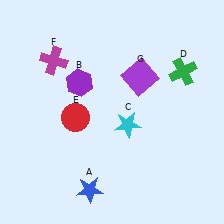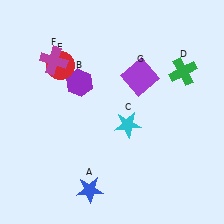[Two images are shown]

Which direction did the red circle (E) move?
The red circle (E) moved up.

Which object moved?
The red circle (E) moved up.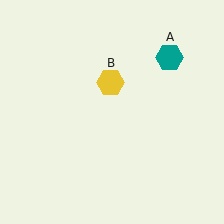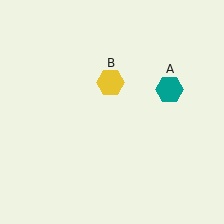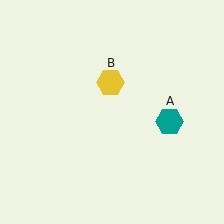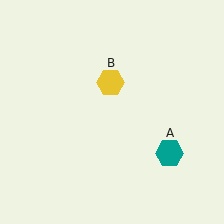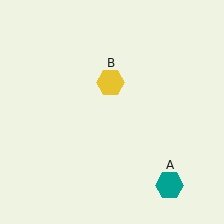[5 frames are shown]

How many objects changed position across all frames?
1 object changed position: teal hexagon (object A).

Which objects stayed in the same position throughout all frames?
Yellow hexagon (object B) remained stationary.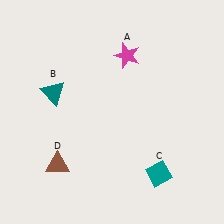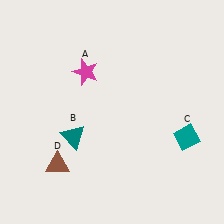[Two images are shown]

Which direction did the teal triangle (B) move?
The teal triangle (B) moved down.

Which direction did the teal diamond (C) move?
The teal diamond (C) moved up.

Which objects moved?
The objects that moved are: the magenta star (A), the teal triangle (B), the teal diamond (C).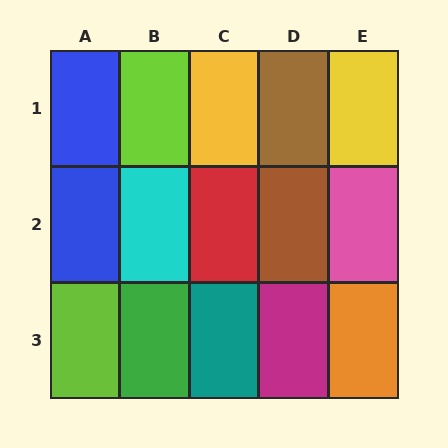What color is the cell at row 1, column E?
Yellow.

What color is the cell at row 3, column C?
Teal.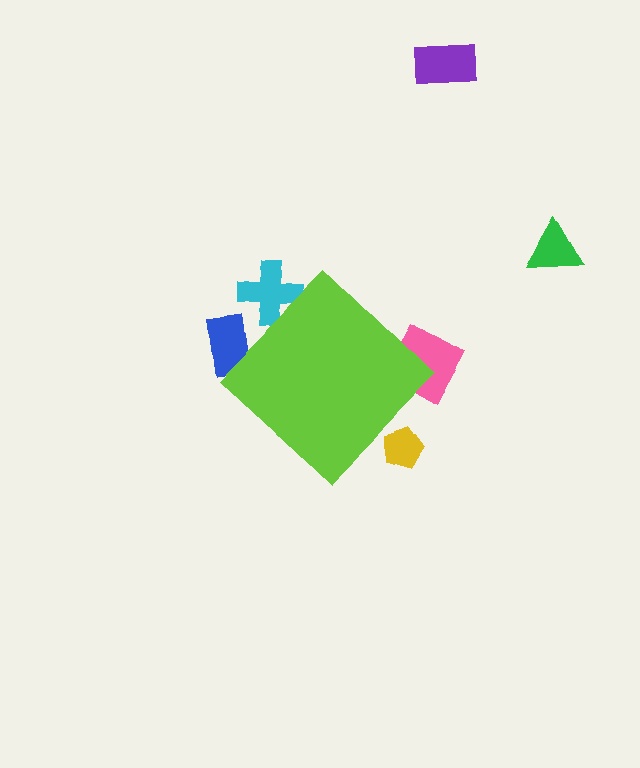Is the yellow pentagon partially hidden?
Yes, the yellow pentagon is partially hidden behind the lime diamond.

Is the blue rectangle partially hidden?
Yes, the blue rectangle is partially hidden behind the lime diamond.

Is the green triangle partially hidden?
No, the green triangle is fully visible.